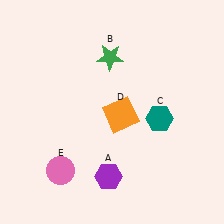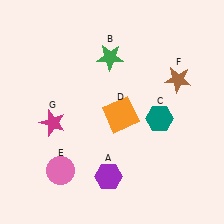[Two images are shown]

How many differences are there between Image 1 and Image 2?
There are 2 differences between the two images.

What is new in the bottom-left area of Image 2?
A magenta star (G) was added in the bottom-left area of Image 2.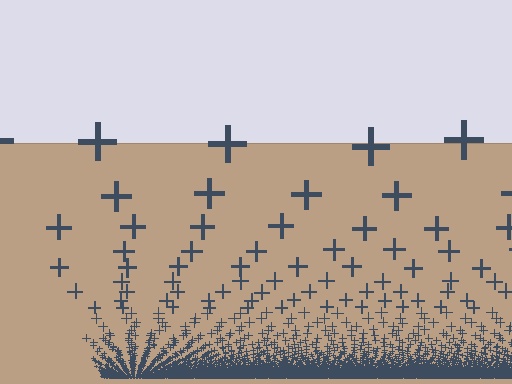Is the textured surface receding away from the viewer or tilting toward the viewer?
The surface appears to tilt toward the viewer. Texture elements get larger and sparser toward the top.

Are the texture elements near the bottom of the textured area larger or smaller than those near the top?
Smaller. The gradient is inverted — elements near the bottom are smaller and denser.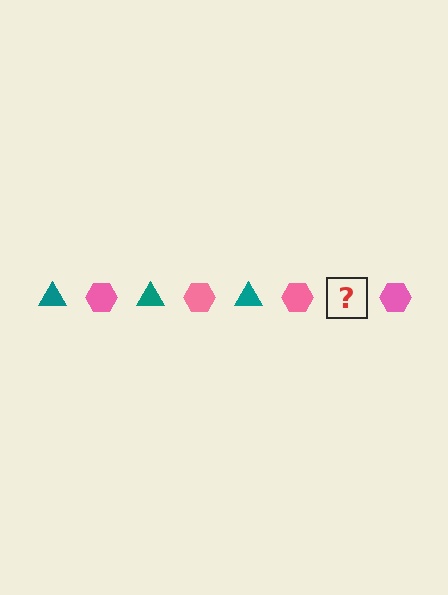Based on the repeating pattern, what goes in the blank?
The blank should be a teal triangle.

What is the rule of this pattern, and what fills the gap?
The rule is that the pattern alternates between teal triangle and pink hexagon. The gap should be filled with a teal triangle.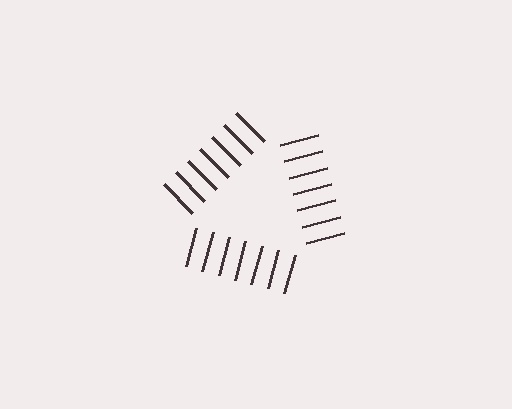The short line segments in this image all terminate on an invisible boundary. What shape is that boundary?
An illusory triangle — the line segments terminate on its edges but no continuous stroke is drawn.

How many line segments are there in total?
21 — 7 along each of the 3 edges.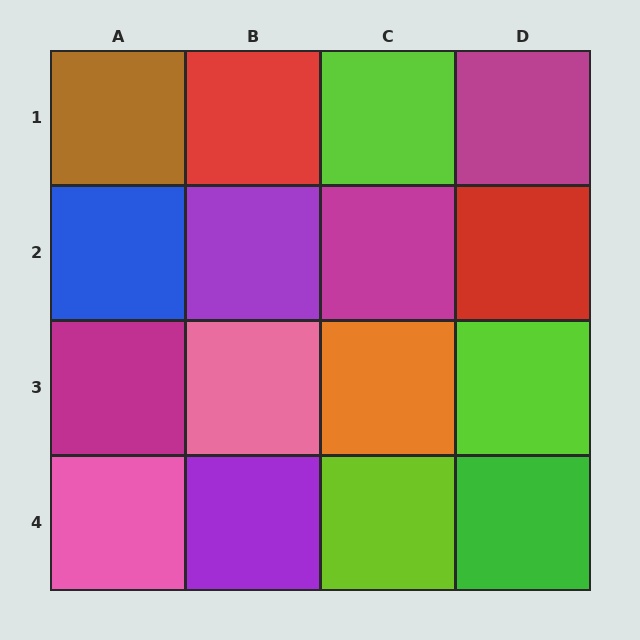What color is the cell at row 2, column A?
Blue.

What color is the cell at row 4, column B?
Purple.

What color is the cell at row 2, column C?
Magenta.